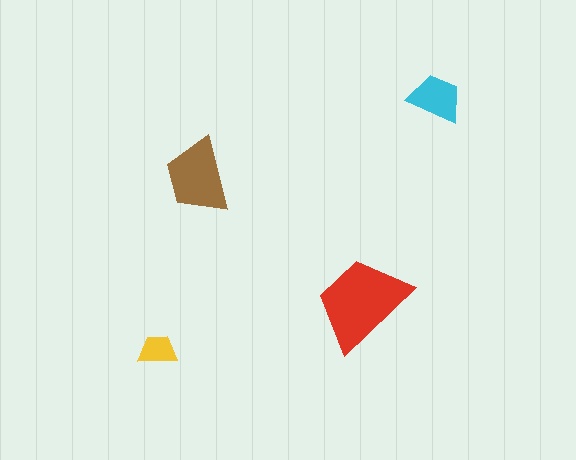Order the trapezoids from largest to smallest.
the red one, the brown one, the cyan one, the yellow one.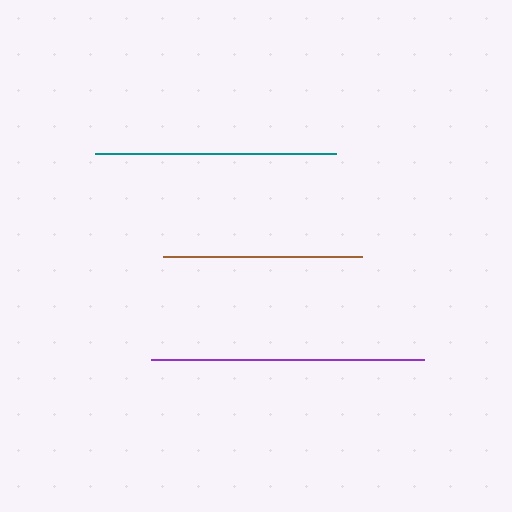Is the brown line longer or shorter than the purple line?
The purple line is longer than the brown line.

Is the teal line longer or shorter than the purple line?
The purple line is longer than the teal line.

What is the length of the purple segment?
The purple segment is approximately 273 pixels long.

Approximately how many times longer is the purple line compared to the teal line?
The purple line is approximately 1.1 times the length of the teal line.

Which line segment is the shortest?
The brown line is the shortest at approximately 199 pixels.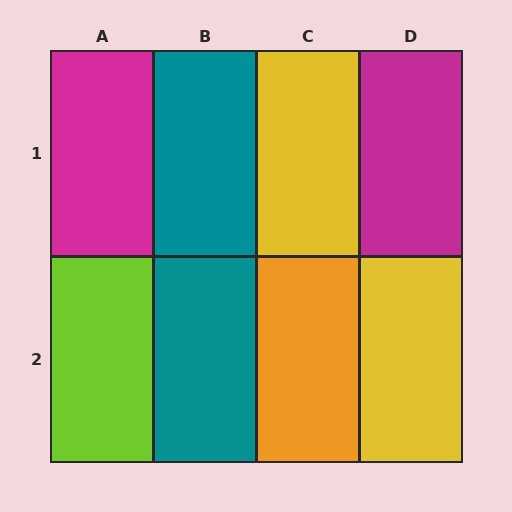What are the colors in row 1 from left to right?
Magenta, teal, yellow, magenta.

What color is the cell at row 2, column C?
Orange.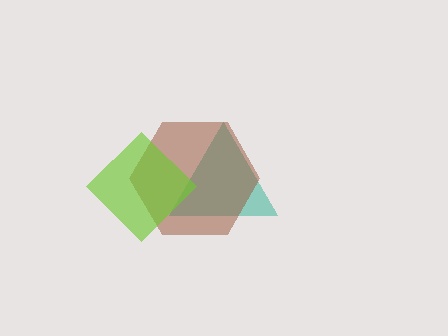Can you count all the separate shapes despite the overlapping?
Yes, there are 3 separate shapes.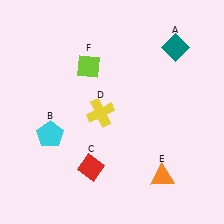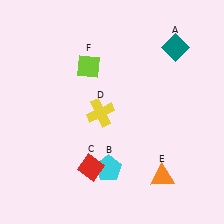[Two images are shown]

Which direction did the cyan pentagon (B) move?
The cyan pentagon (B) moved right.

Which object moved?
The cyan pentagon (B) moved right.